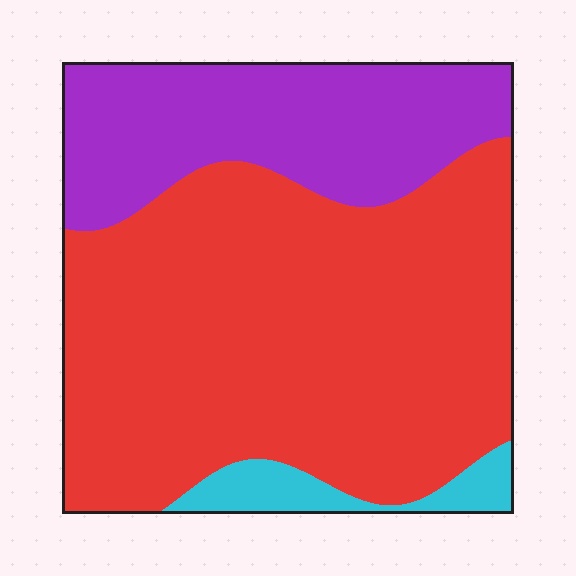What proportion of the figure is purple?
Purple covers 27% of the figure.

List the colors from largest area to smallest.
From largest to smallest: red, purple, cyan.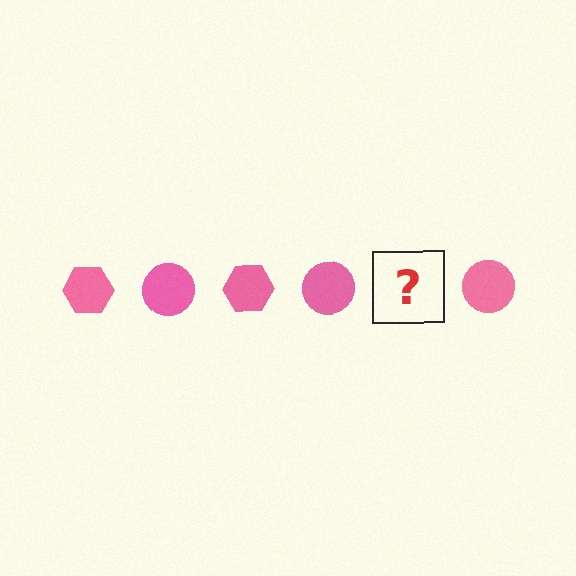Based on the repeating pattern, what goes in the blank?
The blank should be a pink hexagon.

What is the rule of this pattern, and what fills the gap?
The rule is that the pattern cycles through hexagon, circle shapes in pink. The gap should be filled with a pink hexagon.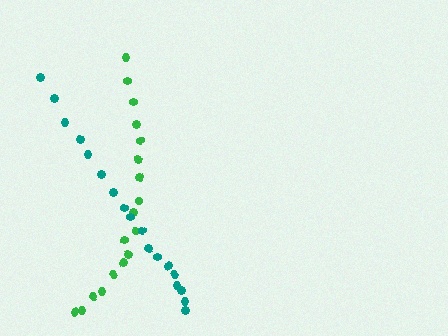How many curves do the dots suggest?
There are 2 distinct paths.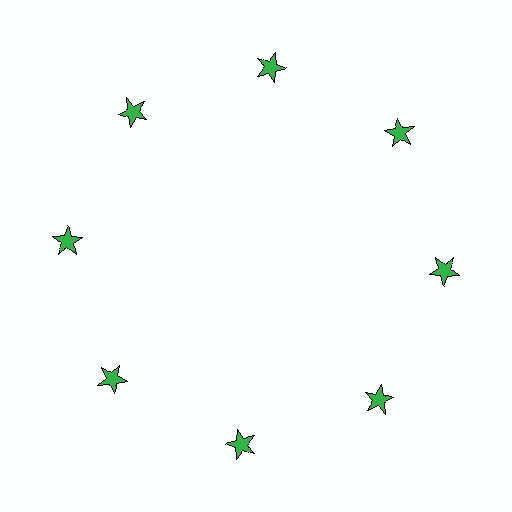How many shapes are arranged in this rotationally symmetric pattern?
There are 8 shapes, arranged in 8 groups of 1.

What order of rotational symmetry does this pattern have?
This pattern has 8-fold rotational symmetry.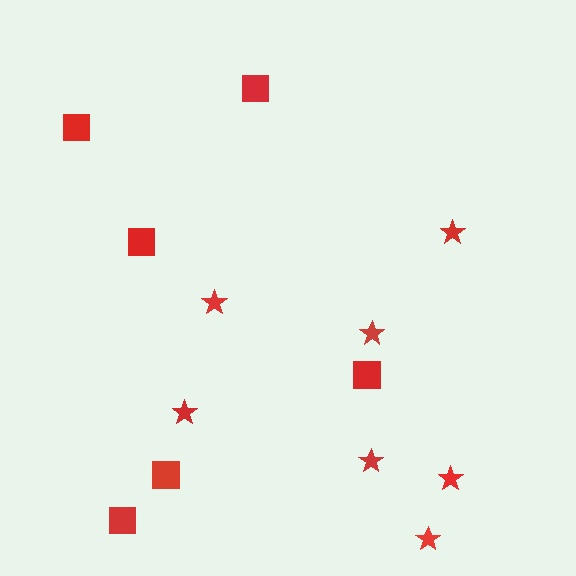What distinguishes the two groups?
There are 2 groups: one group of squares (6) and one group of stars (7).